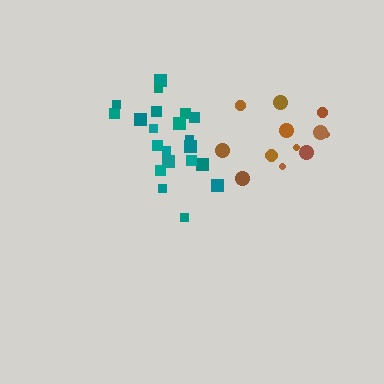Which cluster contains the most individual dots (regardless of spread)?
Teal (22).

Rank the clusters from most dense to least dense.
brown, teal.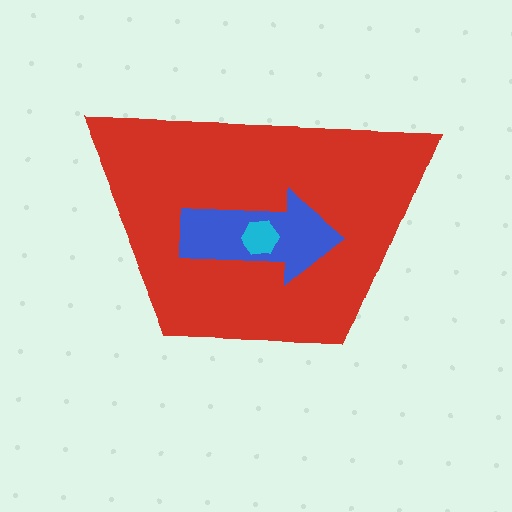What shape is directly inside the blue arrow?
The cyan hexagon.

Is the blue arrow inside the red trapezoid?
Yes.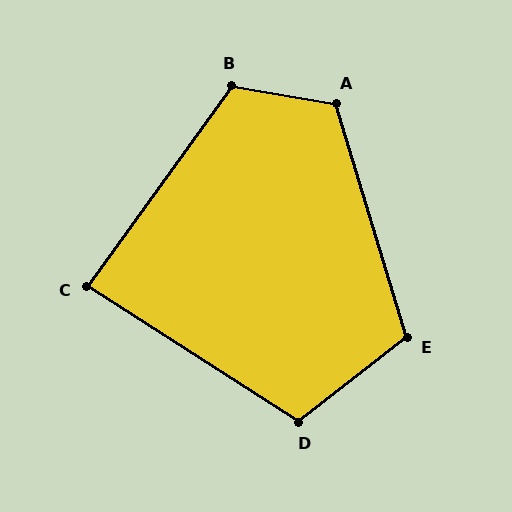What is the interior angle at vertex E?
Approximately 111 degrees (obtuse).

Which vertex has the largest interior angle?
A, at approximately 117 degrees.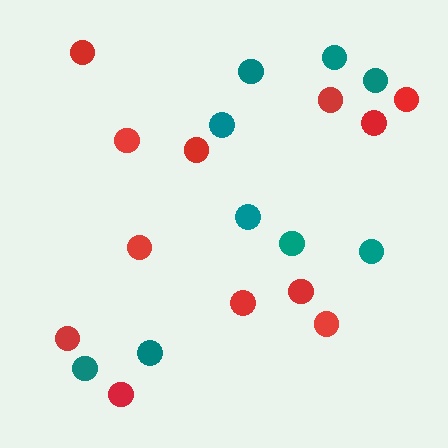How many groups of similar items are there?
There are 2 groups: one group of red circles (12) and one group of teal circles (9).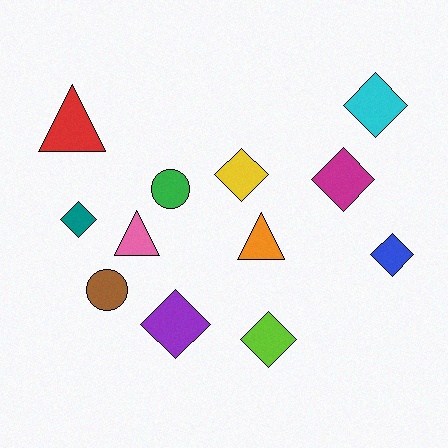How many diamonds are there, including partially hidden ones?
There are 7 diamonds.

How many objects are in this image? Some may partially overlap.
There are 12 objects.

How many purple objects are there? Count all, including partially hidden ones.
There is 1 purple object.